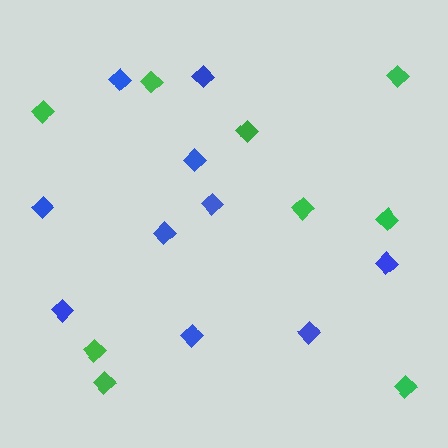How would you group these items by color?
There are 2 groups: one group of blue diamonds (10) and one group of green diamonds (9).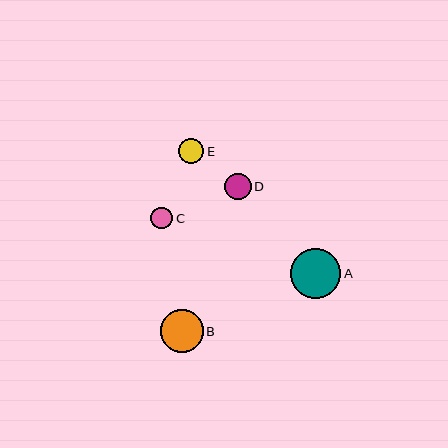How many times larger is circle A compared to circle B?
Circle A is approximately 1.2 times the size of circle B.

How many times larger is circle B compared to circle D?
Circle B is approximately 1.6 times the size of circle D.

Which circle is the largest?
Circle A is the largest with a size of approximately 51 pixels.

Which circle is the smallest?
Circle C is the smallest with a size of approximately 22 pixels.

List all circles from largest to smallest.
From largest to smallest: A, B, D, E, C.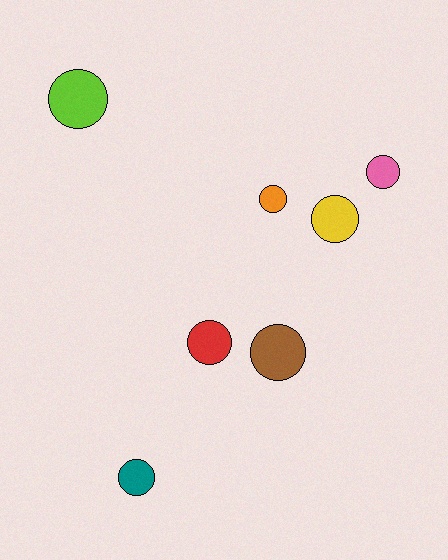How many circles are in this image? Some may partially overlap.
There are 7 circles.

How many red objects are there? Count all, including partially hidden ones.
There is 1 red object.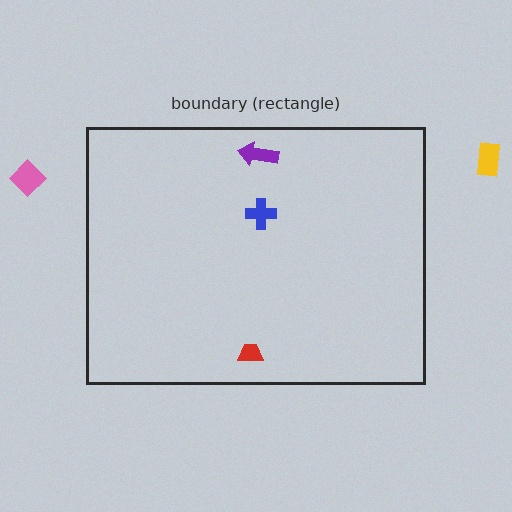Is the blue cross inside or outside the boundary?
Inside.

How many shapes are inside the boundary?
3 inside, 2 outside.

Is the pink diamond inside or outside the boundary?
Outside.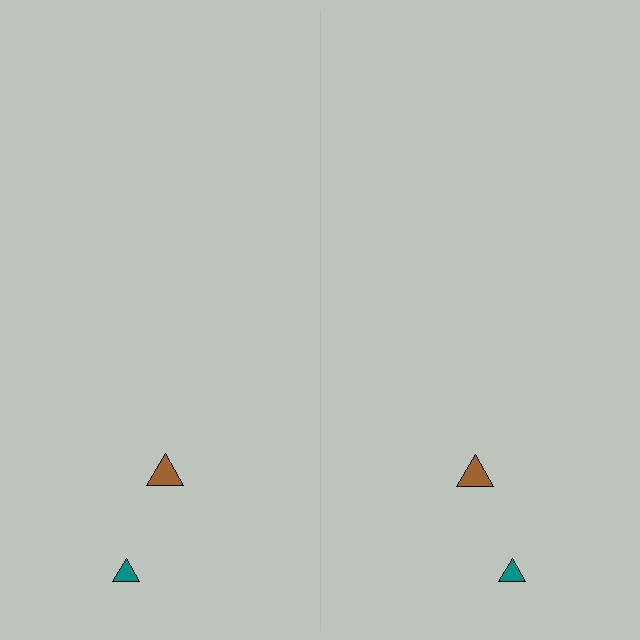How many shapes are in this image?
There are 4 shapes in this image.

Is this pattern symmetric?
Yes, this pattern has bilateral (reflection) symmetry.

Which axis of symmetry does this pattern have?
The pattern has a vertical axis of symmetry running through the center of the image.